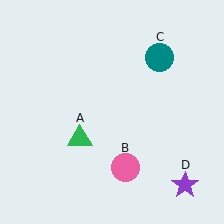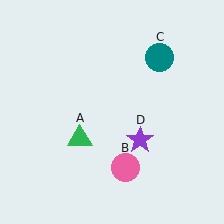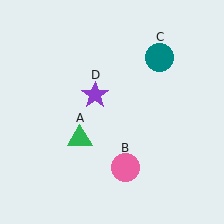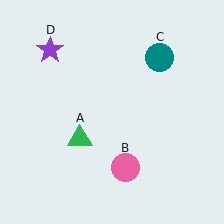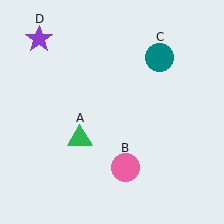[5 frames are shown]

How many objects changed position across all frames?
1 object changed position: purple star (object D).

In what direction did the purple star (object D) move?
The purple star (object D) moved up and to the left.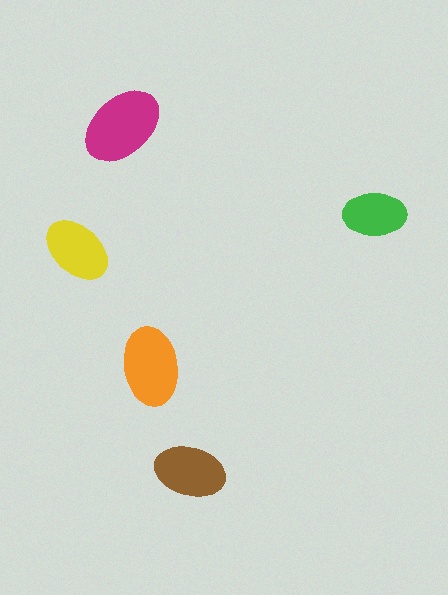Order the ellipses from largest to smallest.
the magenta one, the orange one, the brown one, the yellow one, the green one.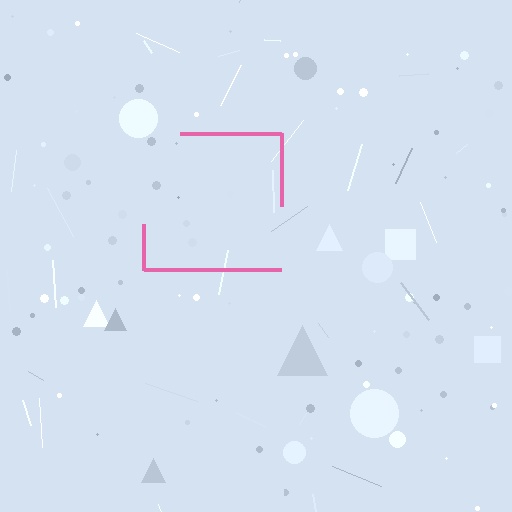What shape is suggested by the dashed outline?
The dashed outline suggests a square.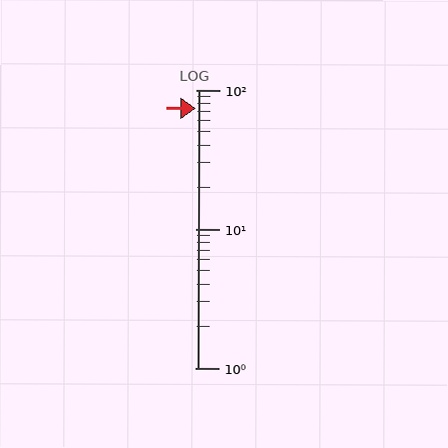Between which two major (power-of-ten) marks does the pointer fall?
The pointer is between 10 and 100.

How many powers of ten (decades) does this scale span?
The scale spans 2 decades, from 1 to 100.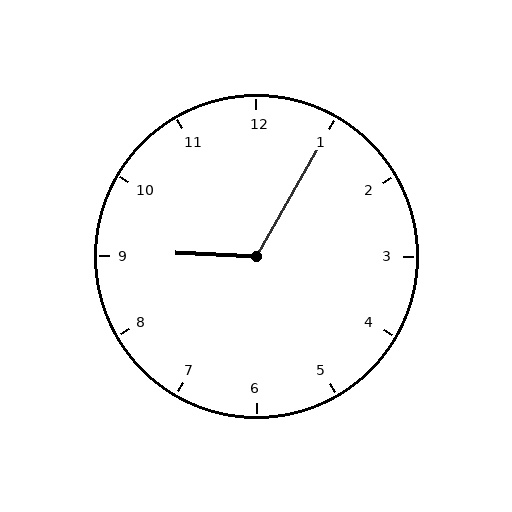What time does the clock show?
9:05.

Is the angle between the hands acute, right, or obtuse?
It is obtuse.